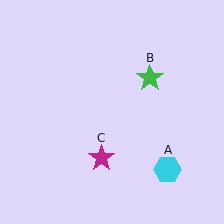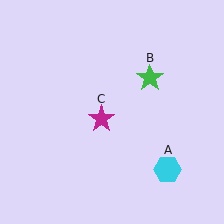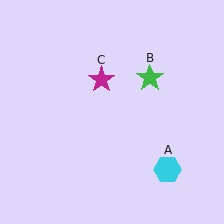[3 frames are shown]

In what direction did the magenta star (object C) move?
The magenta star (object C) moved up.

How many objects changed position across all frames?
1 object changed position: magenta star (object C).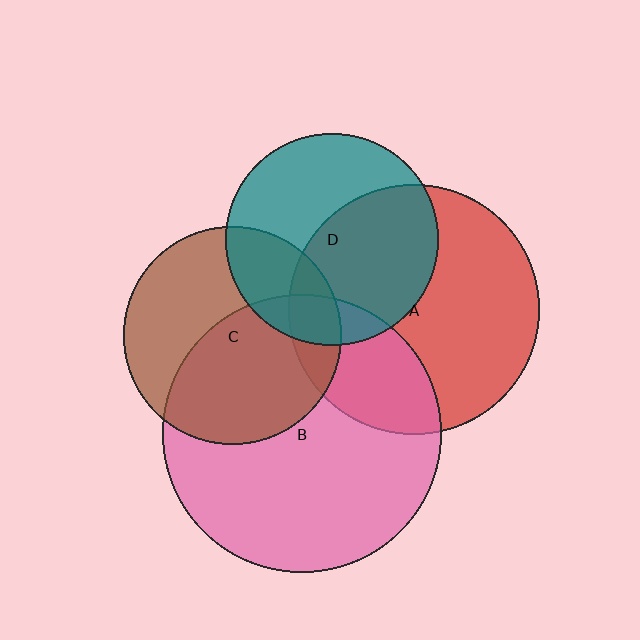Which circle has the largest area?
Circle B (pink).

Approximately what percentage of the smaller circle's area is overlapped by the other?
Approximately 25%.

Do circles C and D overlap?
Yes.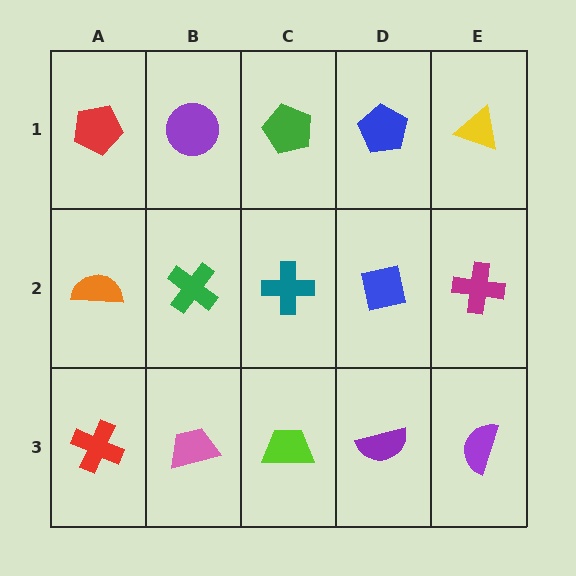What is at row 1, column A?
A red pentagon.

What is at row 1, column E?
A yellow triangle.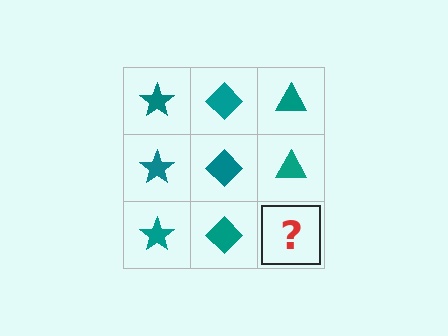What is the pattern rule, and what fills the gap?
The rule is that each column has a consistent shape. The gap should be filled with a teal triangle.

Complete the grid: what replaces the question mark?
The question mark should be replaced with a teal triangle.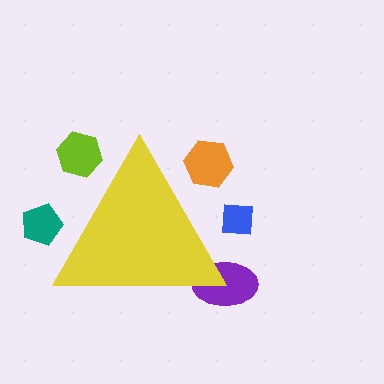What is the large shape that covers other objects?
A yellow triangle.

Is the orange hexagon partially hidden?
Yes, the orange hexagon is partially hidden behind the yellow triangle.